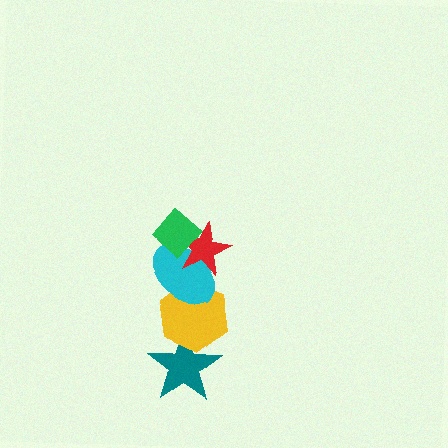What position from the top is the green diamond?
The green diamond is 1st from the top.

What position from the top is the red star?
The red star is 2nd from the top.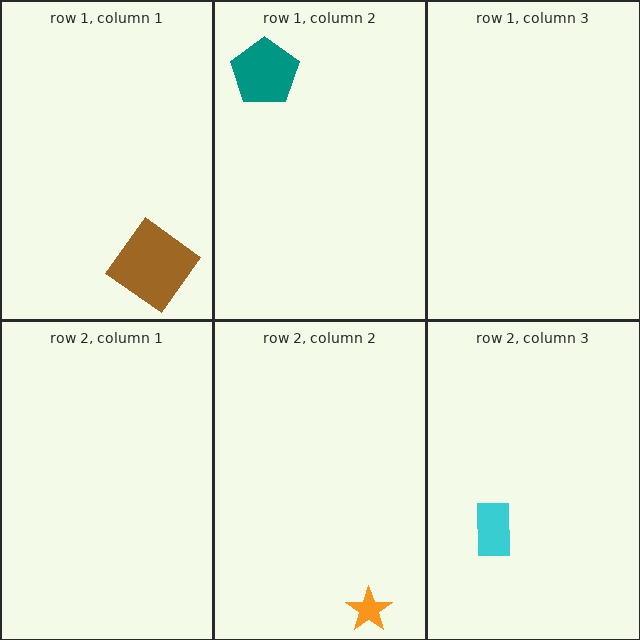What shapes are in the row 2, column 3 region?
The cyan rectangle.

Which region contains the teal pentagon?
The row 1, column 2 region.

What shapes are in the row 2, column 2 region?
The orange star.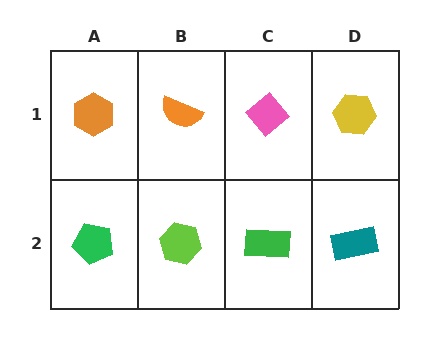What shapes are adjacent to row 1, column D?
A teal rectangle (row 2, column D), a pink diamond (row 1, column C).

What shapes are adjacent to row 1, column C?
A green rectangle (row 2, column C), an orange semicircle (row 1, column B), a yellow hexagon (row 1, column D).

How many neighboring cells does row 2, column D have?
2.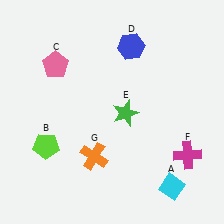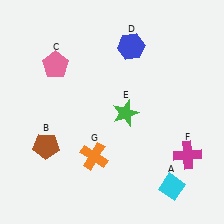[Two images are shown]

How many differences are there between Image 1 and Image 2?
There is 1 difference between the two images.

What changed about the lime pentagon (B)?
In Image 1, B is lime. In Image 2, it changed to brown.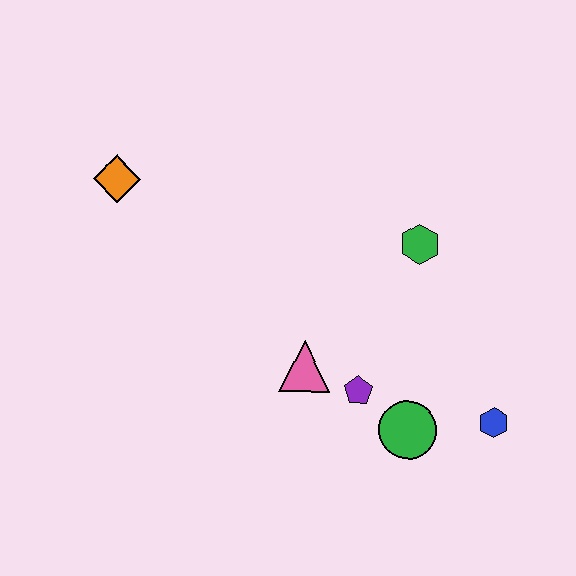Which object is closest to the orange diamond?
The pink triangle is closest to the orange diamond.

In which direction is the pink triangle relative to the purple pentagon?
The pink triangle is to the left of the purple pentagon.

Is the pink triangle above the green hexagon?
No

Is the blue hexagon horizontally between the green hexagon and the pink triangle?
No